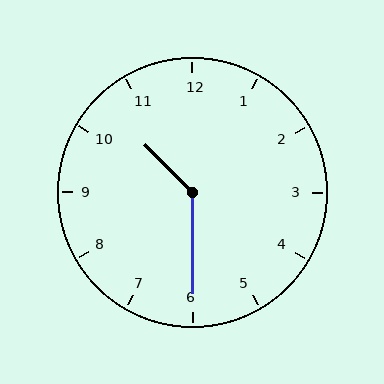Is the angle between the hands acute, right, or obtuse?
It is obtuse.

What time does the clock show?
10:30.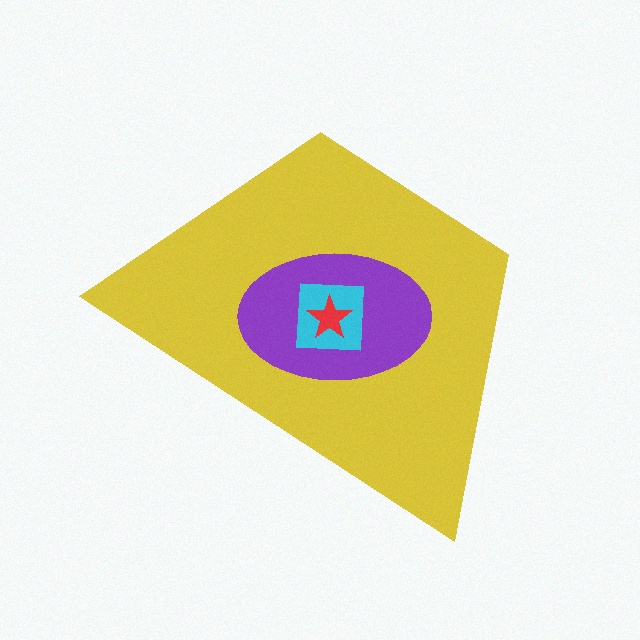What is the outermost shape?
The yellow trapezoid.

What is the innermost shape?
The red star.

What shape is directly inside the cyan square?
The red star.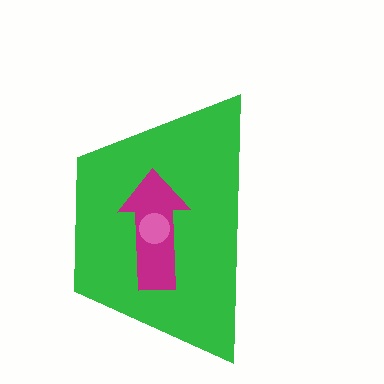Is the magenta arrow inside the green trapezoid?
Yes.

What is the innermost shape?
The pink circle.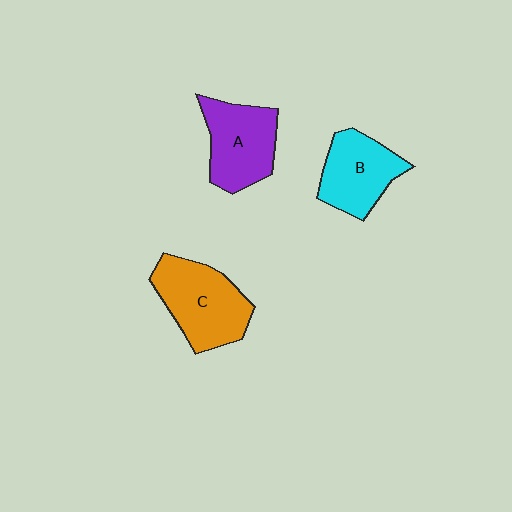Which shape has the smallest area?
Shape B (cyan).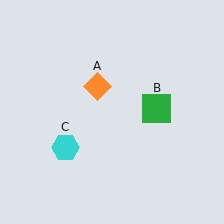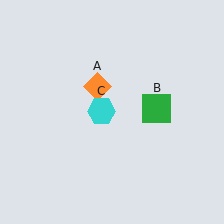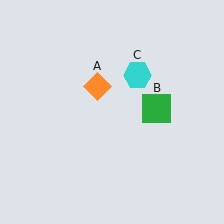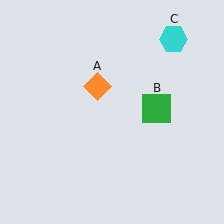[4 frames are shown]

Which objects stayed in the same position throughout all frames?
Orange diamond (object A) and green square (object B) remained stationary.